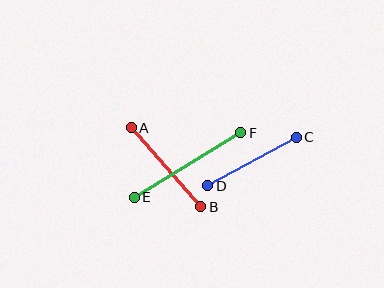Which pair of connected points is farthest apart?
Points E and F are farthest apart.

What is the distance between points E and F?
The distance is approximately 125 pixels.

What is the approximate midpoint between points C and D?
The midpoint is at approximately (252, 162) pixels.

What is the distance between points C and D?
The distance is approximately 101 pixels.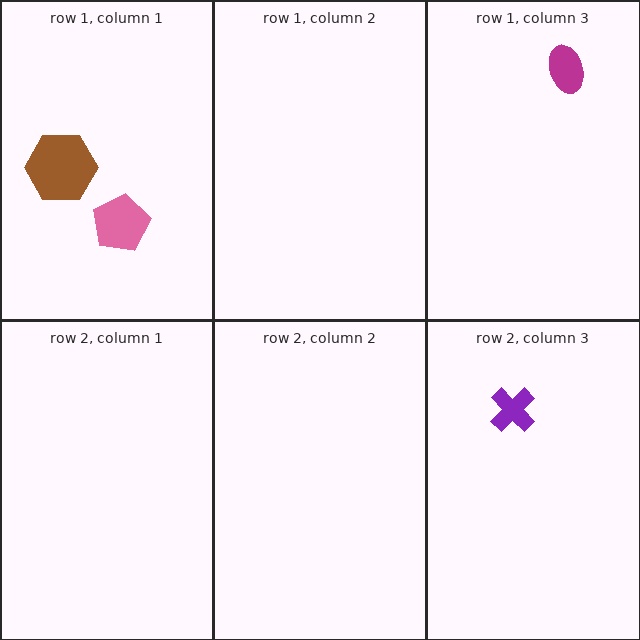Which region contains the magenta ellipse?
The row 1, column 3 region.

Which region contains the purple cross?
The row 2, column 3 region.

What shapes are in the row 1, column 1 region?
The brown hexagon, the pink pentagon.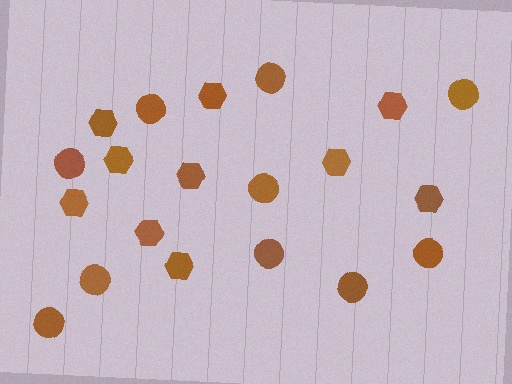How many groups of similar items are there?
There are 2 groups: one group of hexagons (10) and one group of circles (10).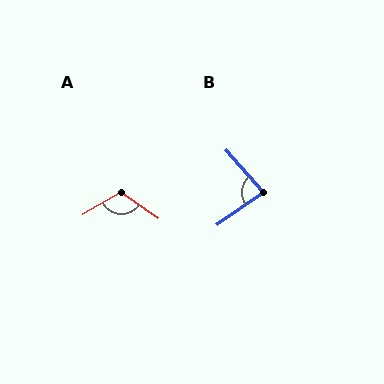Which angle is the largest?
A, at approximately 115 degrees.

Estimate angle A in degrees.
Approximately 115 degrees.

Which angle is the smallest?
B, at approximately 84 degrees.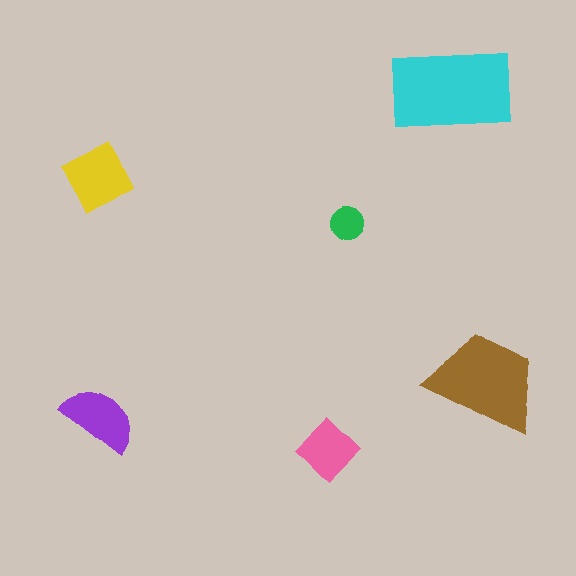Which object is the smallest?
The green circle.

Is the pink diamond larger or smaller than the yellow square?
Smaller.